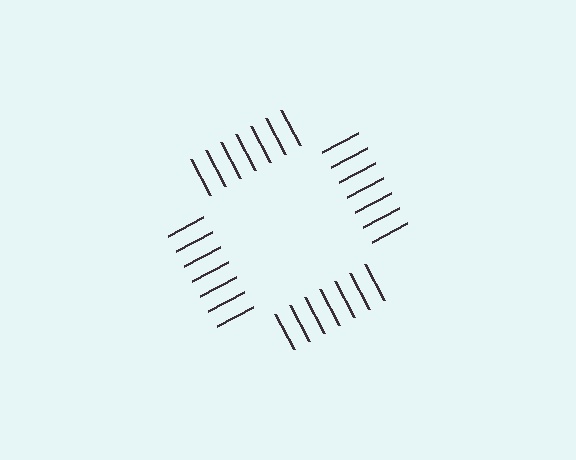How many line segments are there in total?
28 — 7 along each of the 4 edges.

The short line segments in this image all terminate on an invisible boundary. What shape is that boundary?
An illusory square — the line segments terminate on its edges but no continuous stroke is drawn.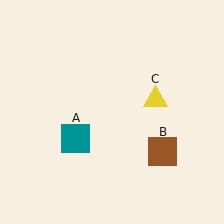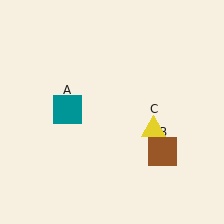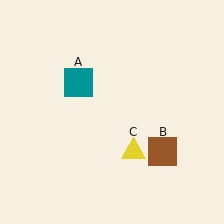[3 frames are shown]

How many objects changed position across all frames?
2 objects changed position: teal square (object A), yellow triangle (object C).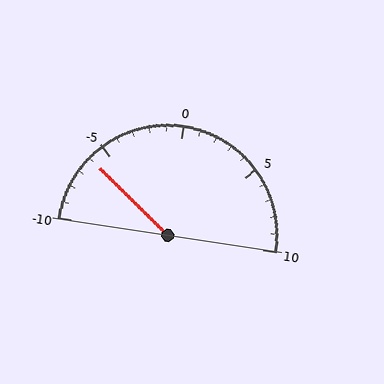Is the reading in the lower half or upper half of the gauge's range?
The reading is in the lower half of the range (-10 to 10).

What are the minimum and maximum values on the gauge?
The gauge ranges from -10 to 10.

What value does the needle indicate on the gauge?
The needle indicates approximately -6.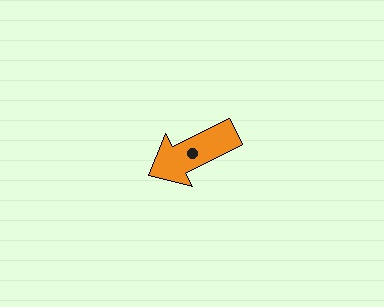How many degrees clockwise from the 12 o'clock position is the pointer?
Approximately 243 degrees.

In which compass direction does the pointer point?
Southwest.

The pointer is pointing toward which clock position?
Roughly 8 o'clock.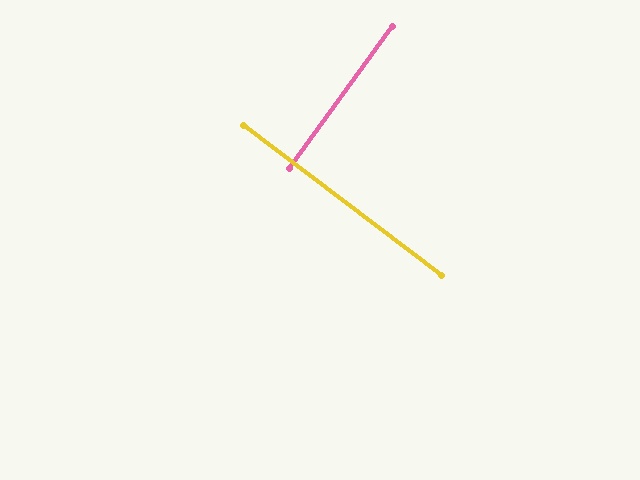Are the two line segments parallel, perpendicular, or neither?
Perpendicular — they meet at approximately 89°.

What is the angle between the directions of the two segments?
Approximately 89 degrees.